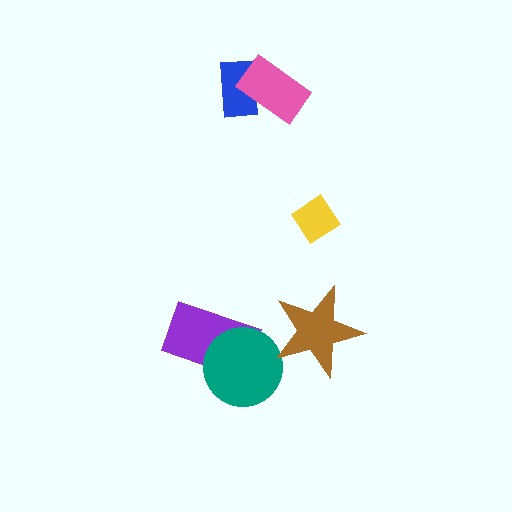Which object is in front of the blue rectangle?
The pink rectangle is in front of the blue rectangle.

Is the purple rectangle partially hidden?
Yes, it is partially covered by another shape.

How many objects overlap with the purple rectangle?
1 object overlaps with the purple rectangle.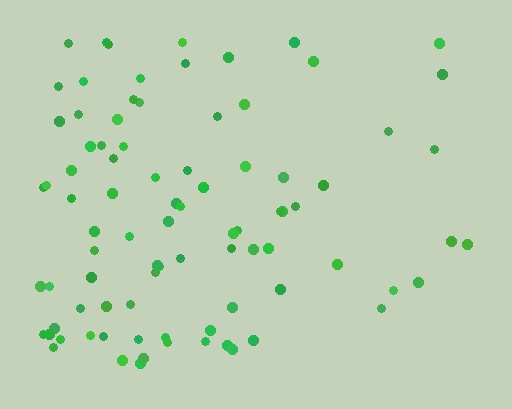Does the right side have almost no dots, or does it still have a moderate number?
Still a moderate number, just noticeably fewer than the left.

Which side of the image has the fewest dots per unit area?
The right.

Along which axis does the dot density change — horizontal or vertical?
Horizontal.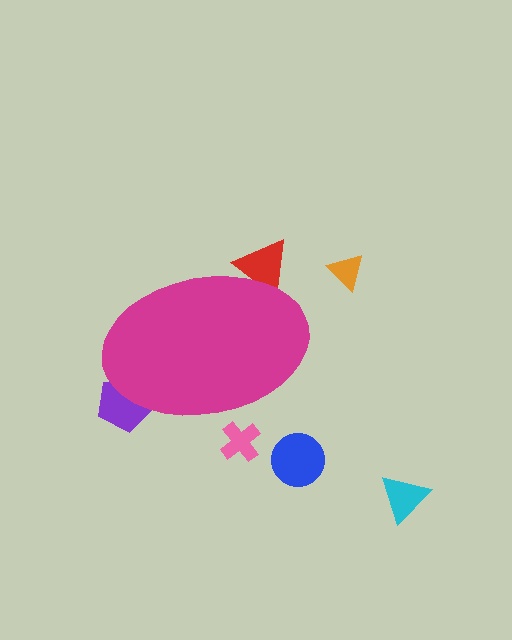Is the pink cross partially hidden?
Yes, the pink cross is partially hidden behind the magenta ellipse.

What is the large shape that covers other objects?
A magenta ellipse.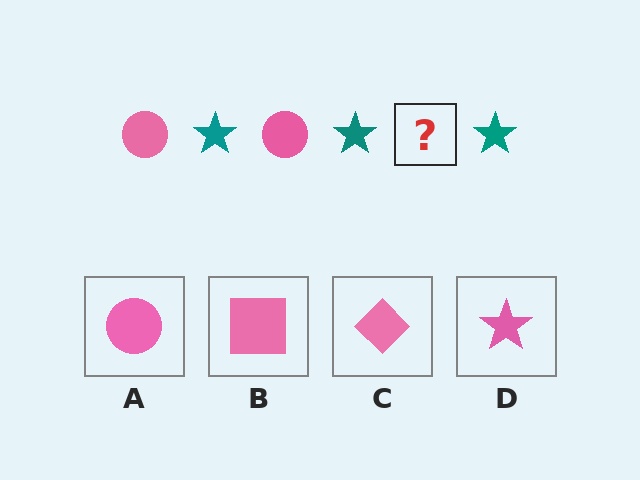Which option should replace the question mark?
Option A.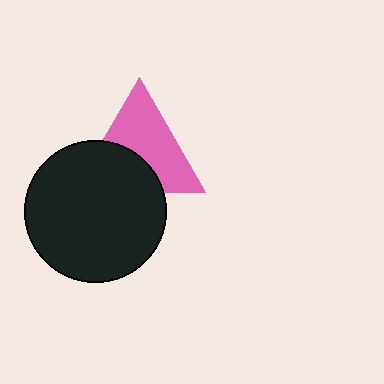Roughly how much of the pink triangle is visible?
About half of it is visible (roughly 60%).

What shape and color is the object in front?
The object in front is a black circle.